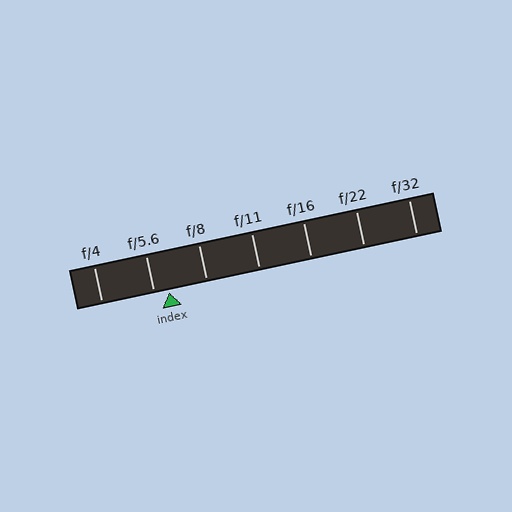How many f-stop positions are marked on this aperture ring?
There are 7 f-stop positions marked.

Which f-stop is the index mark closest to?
The index mark is closest to f/5.6.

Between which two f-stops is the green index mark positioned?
The index mark is between f/5.6 and f/8.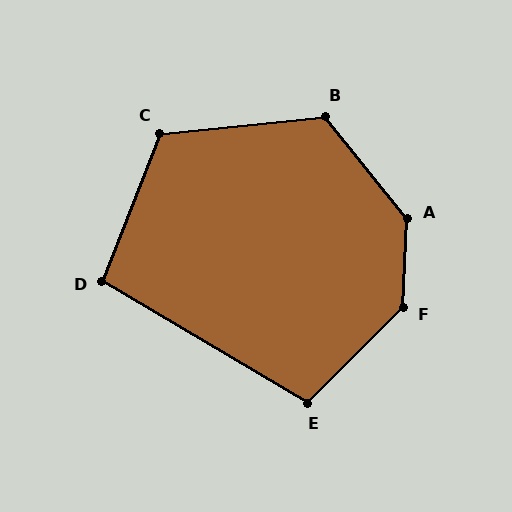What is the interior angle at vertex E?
Approximately 104 degrees (obtuse).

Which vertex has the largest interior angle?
A, at approximately 139 degrees.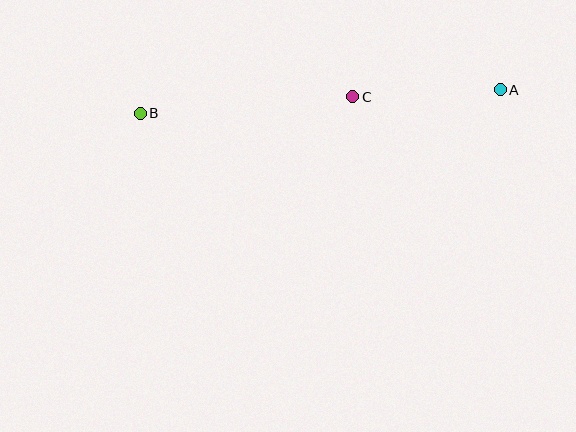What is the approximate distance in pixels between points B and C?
The distance between B and C is approximately 213 pixels.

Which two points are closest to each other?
Points A and C are closest to each other.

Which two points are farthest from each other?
Points A and B are farthest from each other.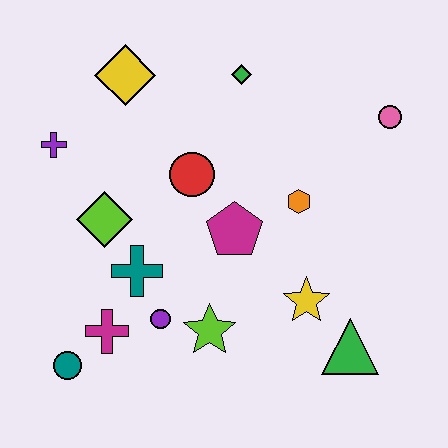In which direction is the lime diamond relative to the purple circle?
The lime diamond is above the purple circle.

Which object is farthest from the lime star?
The pink circle is farthest from the lime star.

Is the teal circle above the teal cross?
No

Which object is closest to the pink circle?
The orange hexagon is closest to the pink circle.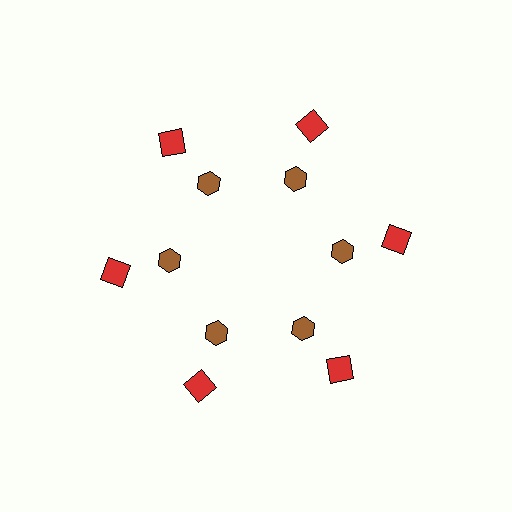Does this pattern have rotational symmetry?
Yes, this pattern has 6-fold rotational symmetry. It looks the same after rotating 60 degrees around the center.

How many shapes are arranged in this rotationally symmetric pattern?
There are 12 shapes, arranged in 6 groups of 2.